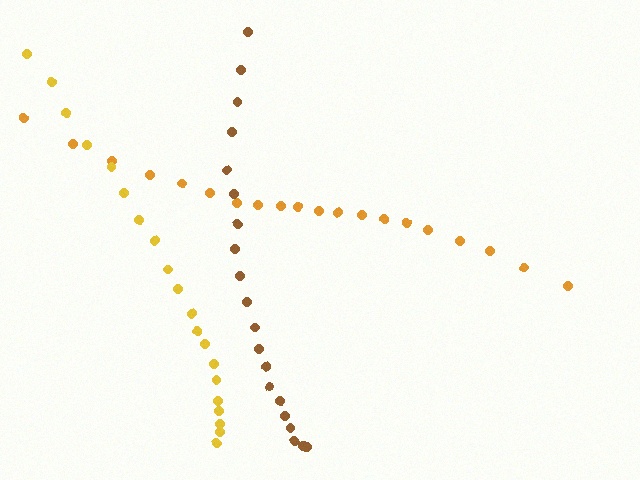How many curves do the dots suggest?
There are 3 distinct paths.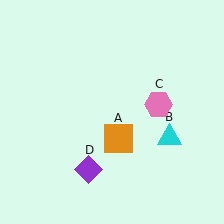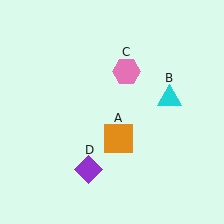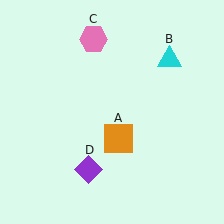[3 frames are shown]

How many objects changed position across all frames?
2 objects changed position: cyan triangle (object B), pink hexagon (object C).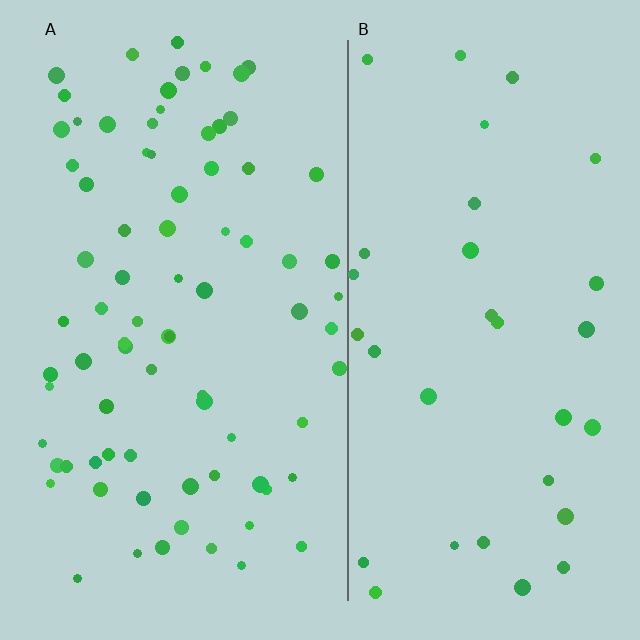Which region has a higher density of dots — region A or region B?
A (the left).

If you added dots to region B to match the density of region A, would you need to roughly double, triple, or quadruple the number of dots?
Approximately double.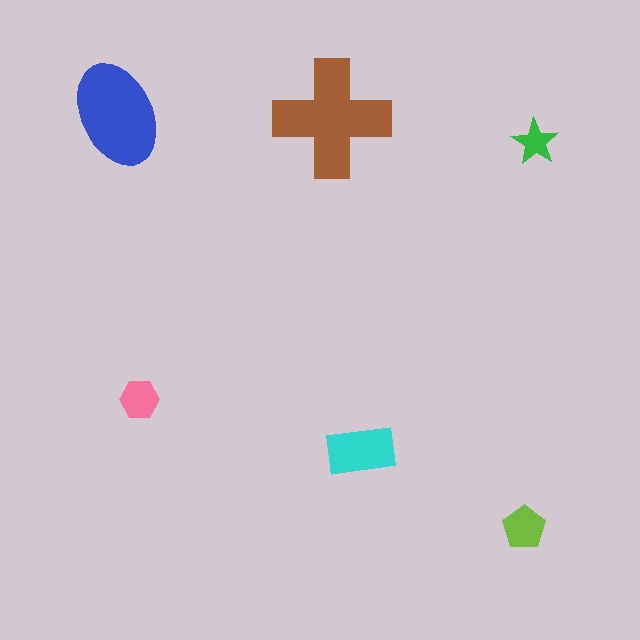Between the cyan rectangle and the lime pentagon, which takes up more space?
The cyan rectangle.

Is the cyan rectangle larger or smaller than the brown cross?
Smaller.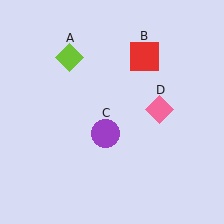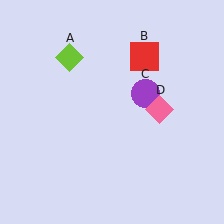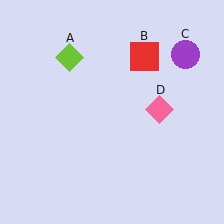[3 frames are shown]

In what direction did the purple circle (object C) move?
The purple circle (object C) moved up and to the right.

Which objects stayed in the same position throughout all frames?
Lime diamond (object A) and red square (object B) and pink diamond (object D) remained stationary.